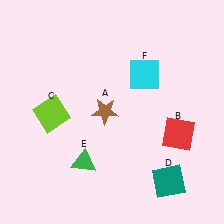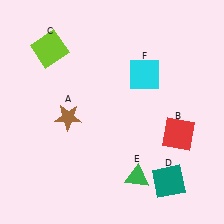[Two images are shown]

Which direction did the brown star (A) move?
The brown star (A) moved left.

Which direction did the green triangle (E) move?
The green triangle (E) moved right.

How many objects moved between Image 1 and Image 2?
3 objects moved between the two images.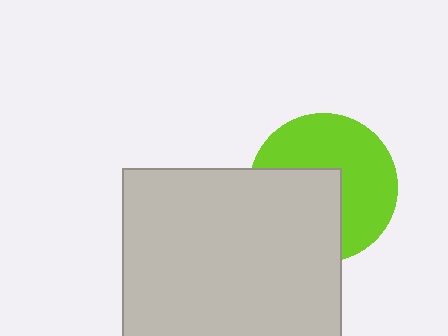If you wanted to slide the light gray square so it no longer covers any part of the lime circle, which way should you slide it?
Slide it toward the lower-left — that is the most direct way to separate the two shapes.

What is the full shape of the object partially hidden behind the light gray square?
The partially hidden object is a lime circle.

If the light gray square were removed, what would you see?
You would see the complete lime circle.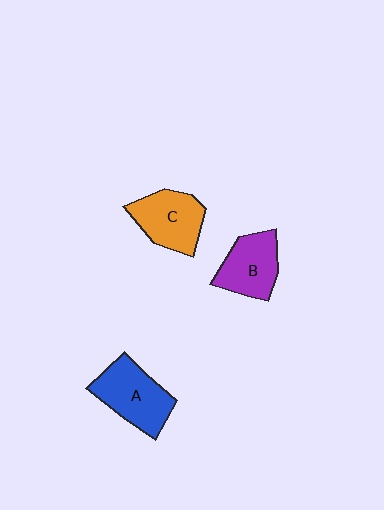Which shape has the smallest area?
Shape B (purple).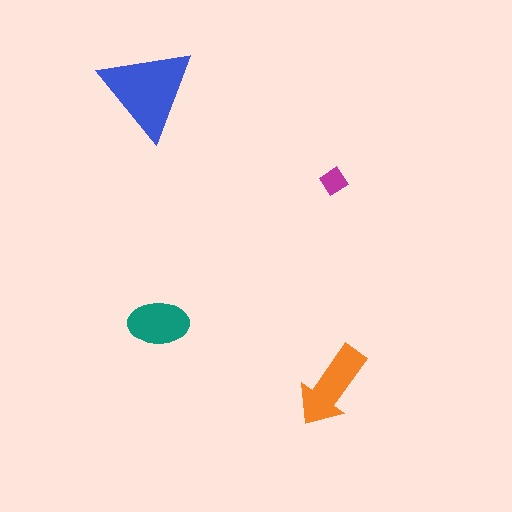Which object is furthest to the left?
The blue triangle is leftmost.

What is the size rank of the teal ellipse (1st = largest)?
3rd.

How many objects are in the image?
There are 4 objects in the image.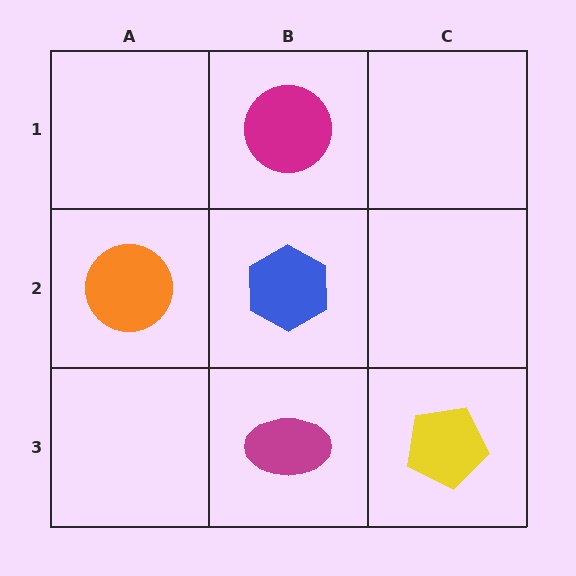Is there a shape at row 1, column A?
No, that cell is empty.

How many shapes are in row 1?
1 shape.